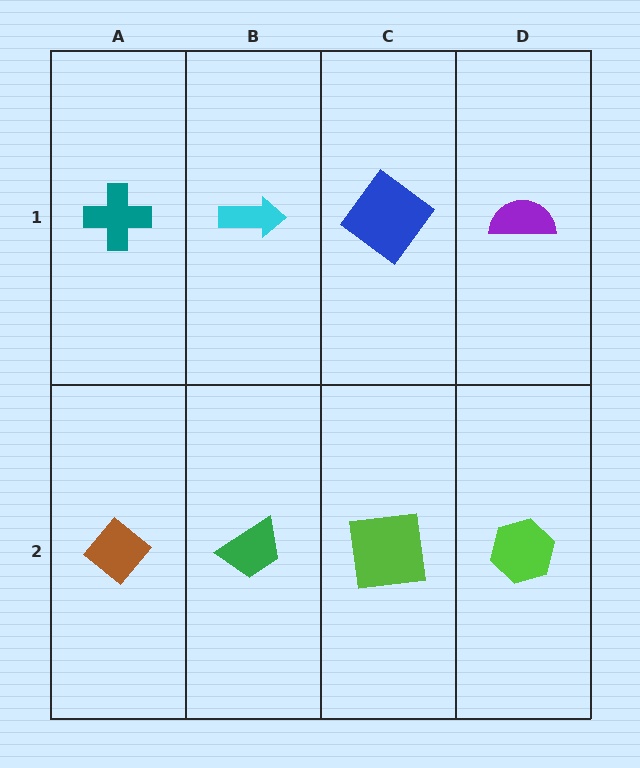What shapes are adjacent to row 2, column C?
A blue diamond (row 1, column C), a green trapezoid (row 2, column B), a lime hexagon (row 2, column D).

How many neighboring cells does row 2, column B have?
3.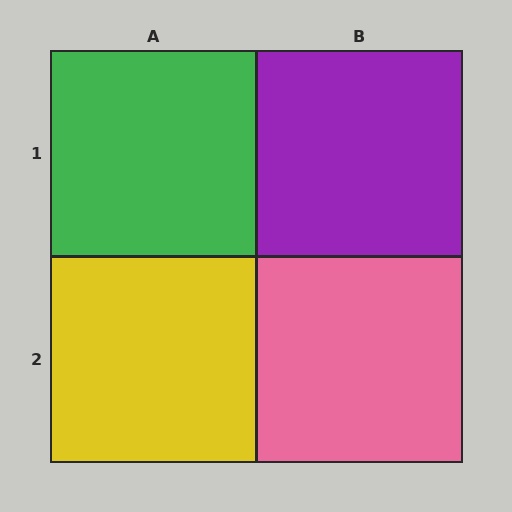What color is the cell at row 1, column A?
Green.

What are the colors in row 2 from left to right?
Yellow, pink.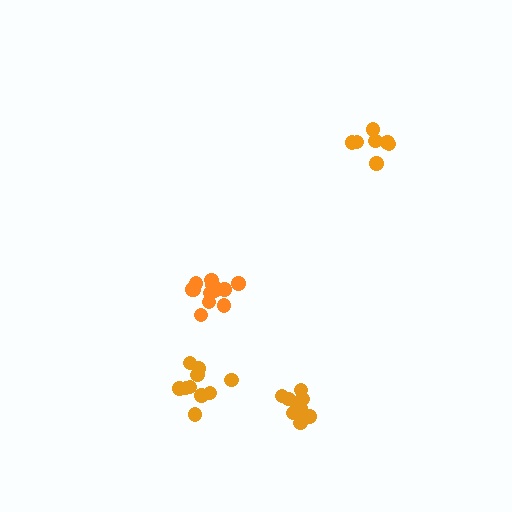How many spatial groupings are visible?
There are 4 spatial groupings.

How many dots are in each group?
Group 1: 7 dots, Group 2: 10 dots, Group 3: 12 dots, Group 4: 10 dots (39 total).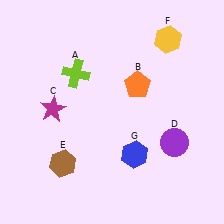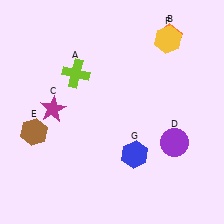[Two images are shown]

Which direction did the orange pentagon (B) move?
The orange pentagon (B) moved up.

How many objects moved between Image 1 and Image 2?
2 objects moved between the two images.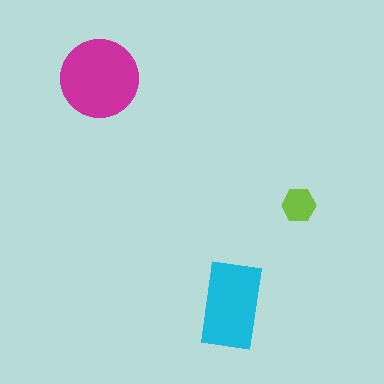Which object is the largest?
The magenta circle.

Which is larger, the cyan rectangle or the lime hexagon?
The cyan rectangle.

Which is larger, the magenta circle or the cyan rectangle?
The magenta circle.